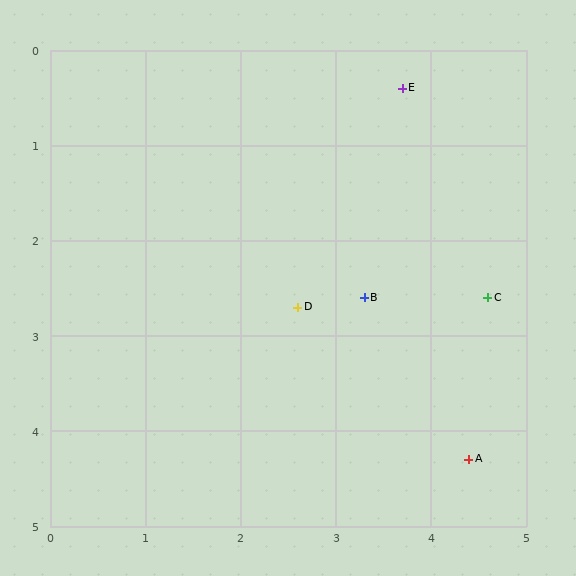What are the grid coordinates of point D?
Point D is at approximately (2.6, 2.7).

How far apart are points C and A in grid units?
Points C and A are about 1.7 grid units apart.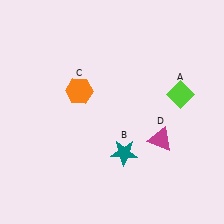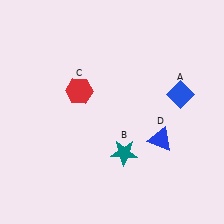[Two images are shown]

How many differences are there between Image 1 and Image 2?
There are 3 differences between the two images.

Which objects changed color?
A changed from lime to blue. C changed from orange to red. D changed from magenta to blue.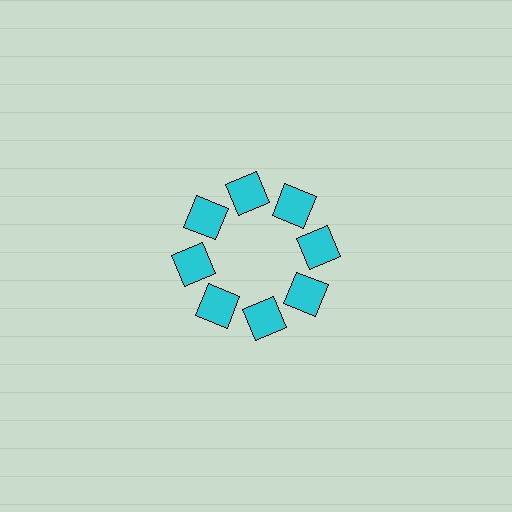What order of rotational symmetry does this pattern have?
This pattern has 8-fold rotational symmetry.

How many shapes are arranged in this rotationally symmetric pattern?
There are 8 shapes, arranged in 8 groups of 1.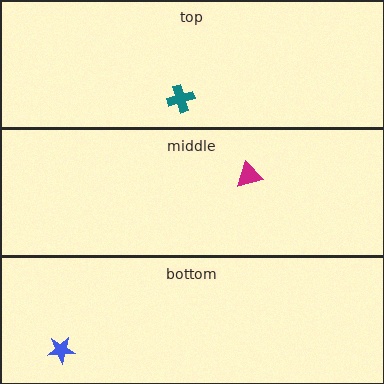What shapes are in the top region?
The teal cross.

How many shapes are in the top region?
1.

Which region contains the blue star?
The bottom region.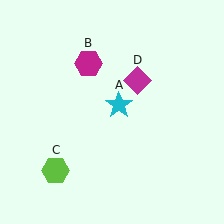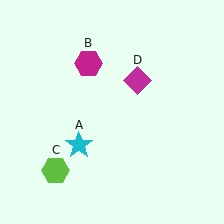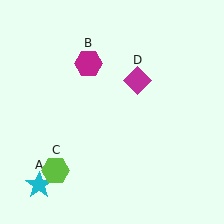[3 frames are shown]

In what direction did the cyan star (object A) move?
The cyan star (object A) moved down and to the left.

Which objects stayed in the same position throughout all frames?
Magenta hexagon (object B) and lime hexagon (object C) and magenta diamond (object D) remained stationary.